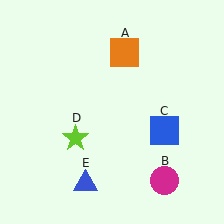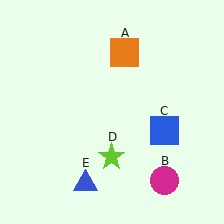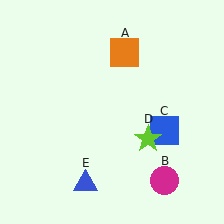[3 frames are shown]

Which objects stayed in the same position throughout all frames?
Orange square (object A) and magenta circle (object B) and blue square (object C) and blue triangle (object E) remained stationary.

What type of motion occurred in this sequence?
The lime star (object D) rotated counterclockwise around the center of the scene.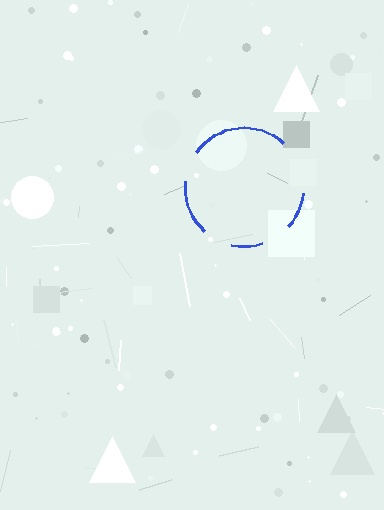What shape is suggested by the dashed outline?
The dashed outline suggests a circle.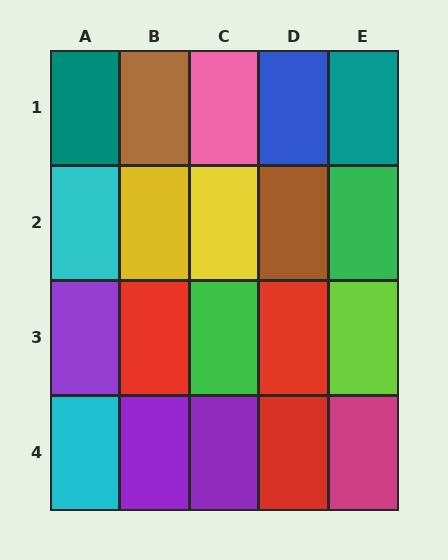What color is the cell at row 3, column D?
Red.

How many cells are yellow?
2 cells are yellow.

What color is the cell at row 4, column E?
Magenta.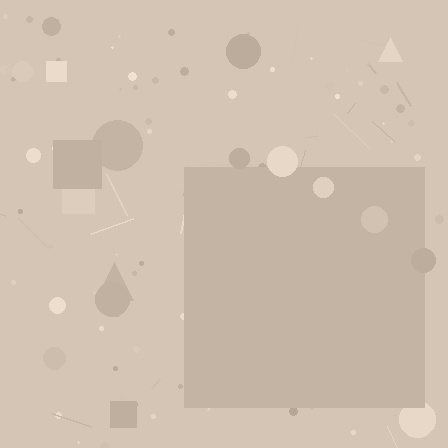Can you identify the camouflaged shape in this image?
The camouflaged shape is a square.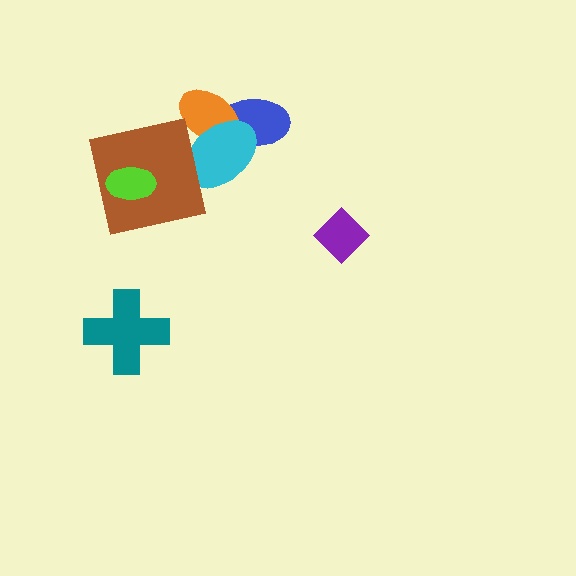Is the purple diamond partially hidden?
No, no other shape covers it.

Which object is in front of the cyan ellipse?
The brown square is in front of the cyan ellipse.